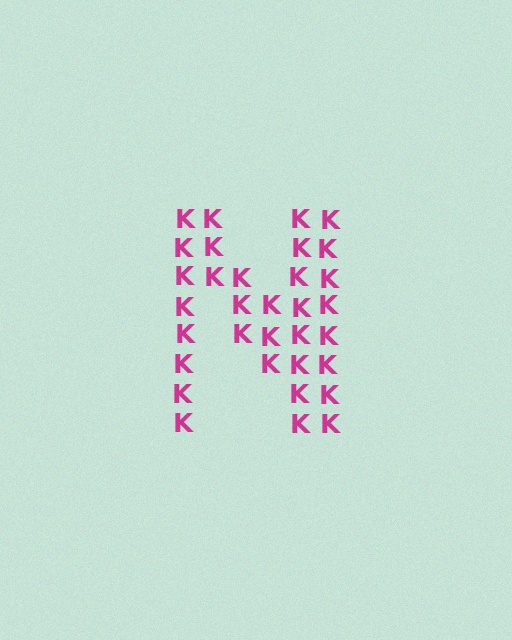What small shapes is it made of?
It is made of small letter K's.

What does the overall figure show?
The overall figure shows the letter N.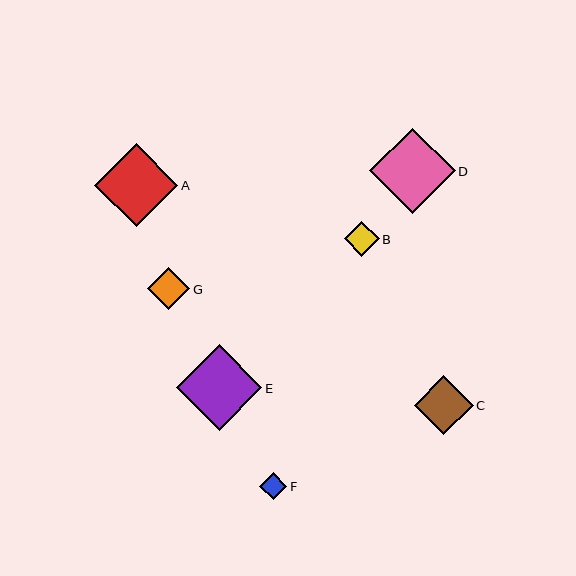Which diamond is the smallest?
Diamond F is the smallest with a size of approximately 27 pixels.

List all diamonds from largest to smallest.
From largest to smallest: E, D, A, C, G, B, F.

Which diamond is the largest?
Diamond E is the largest with a size of approximately 86 pixels.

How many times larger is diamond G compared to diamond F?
Diamond G is approximately 1.5 times the size of diamond F.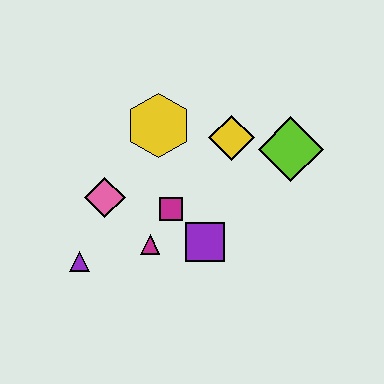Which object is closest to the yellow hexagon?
The yellow diamond is closest to the yellow hexagon.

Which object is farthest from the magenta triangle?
The lime diamond is farthest from the magenta triangle.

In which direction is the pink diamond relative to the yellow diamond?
The pink diamond is to the left of the yellow diamond.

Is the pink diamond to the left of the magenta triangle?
Yes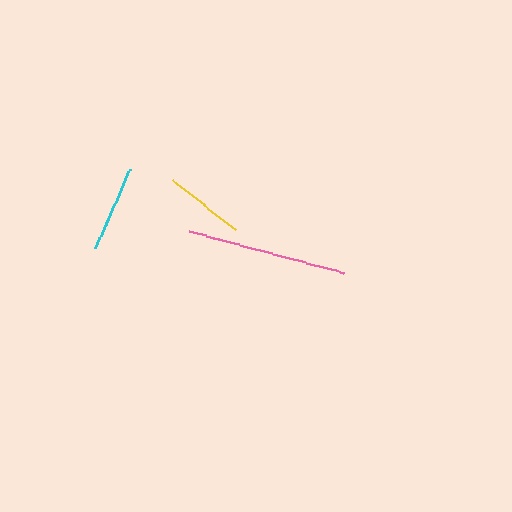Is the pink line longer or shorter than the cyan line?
The pink line is longer than the cyan line.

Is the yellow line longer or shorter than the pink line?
The pink line is longer than the yellow line.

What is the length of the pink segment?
The pink segment is approximately 160 pixels long.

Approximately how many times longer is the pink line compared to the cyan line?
The pink line is approximately 1.9 times the length of the cyan line.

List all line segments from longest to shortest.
From longest to shortest: pink, cyan, yellow.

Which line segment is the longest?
The pink line is the longest at approximately 160 pixels.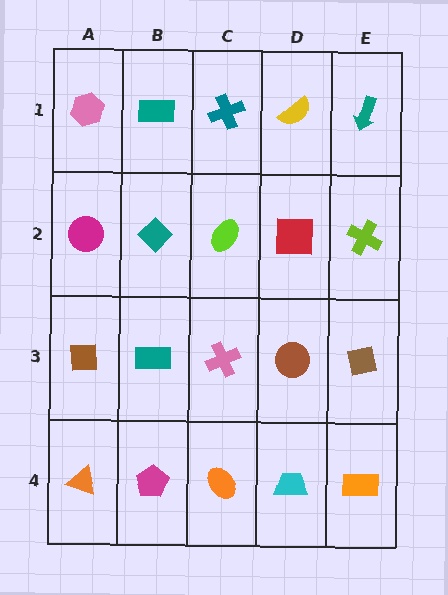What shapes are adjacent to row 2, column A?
A pink hexagon (row 1, column A), a brown square (row 3, column A), a teal diamond (row 2, column B).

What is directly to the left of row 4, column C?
A magenta pentagon.